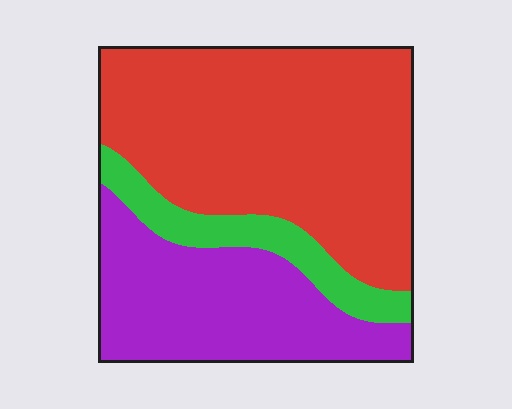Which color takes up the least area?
Green, at roughly 10%.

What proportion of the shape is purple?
Purple covers 31% of the shape.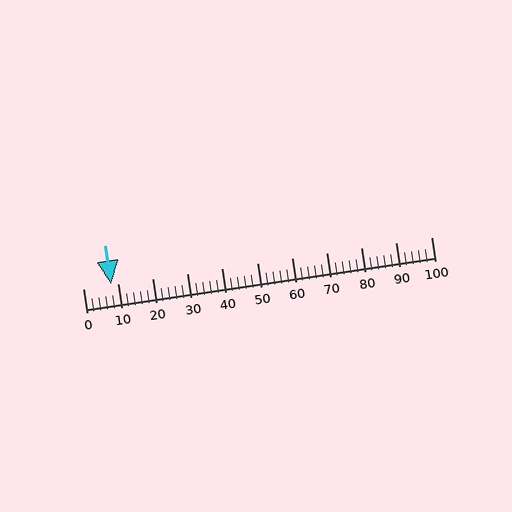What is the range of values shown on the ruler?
The ruler shows values from 0 to 100.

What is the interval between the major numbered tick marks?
The major tick marks are spaced 10 units apart.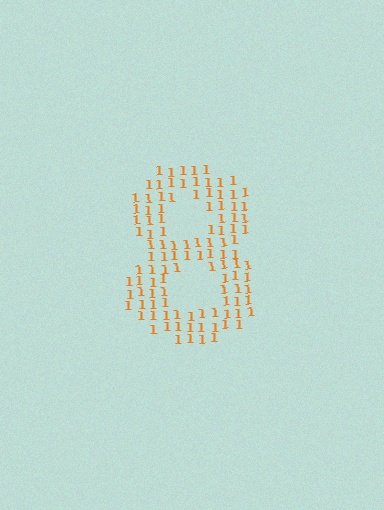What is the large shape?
The large shape is the digit 8.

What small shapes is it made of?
It is made of small digit 1's.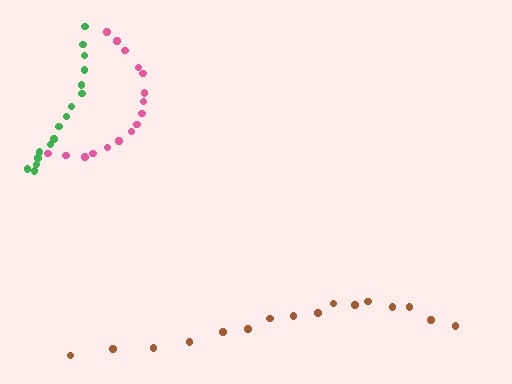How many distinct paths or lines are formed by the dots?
There are 3 distinct paths.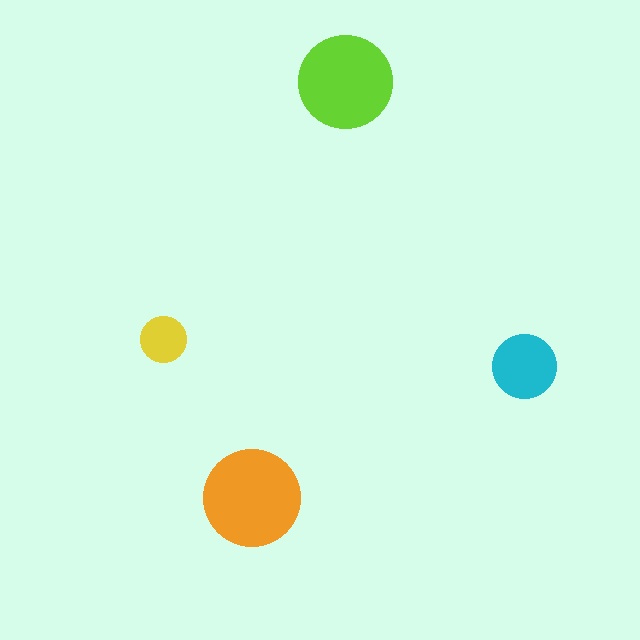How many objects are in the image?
There are 4 objects in the image.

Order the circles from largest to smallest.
the orange one, the lime one, the cyan one, the yellow one.